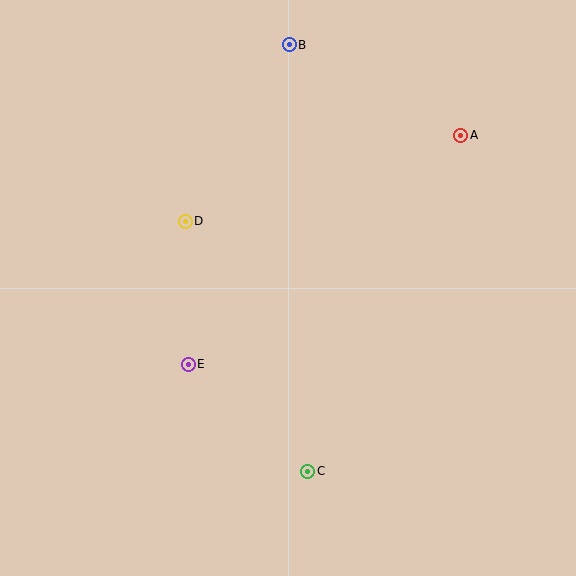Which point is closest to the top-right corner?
Point A is closest to the top-right corner.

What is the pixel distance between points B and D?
The distance between B and D is 205 pixels.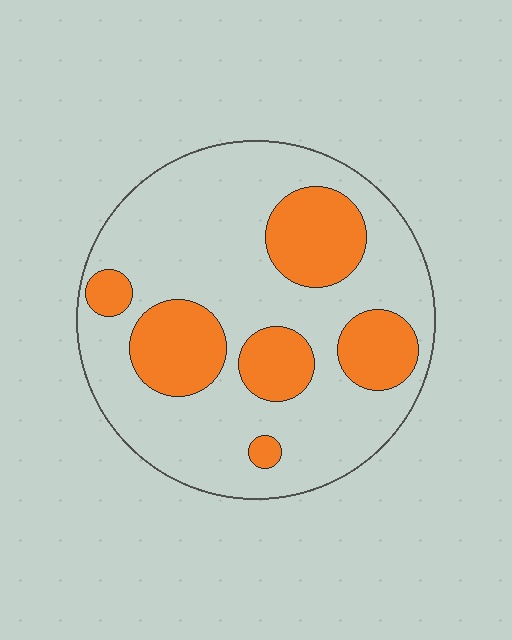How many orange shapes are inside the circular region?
6.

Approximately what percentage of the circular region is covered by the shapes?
Approximately 30%.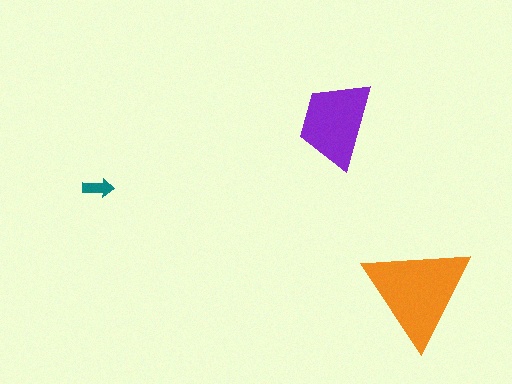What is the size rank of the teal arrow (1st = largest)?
3rd.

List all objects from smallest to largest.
The teal arrow, the purple trapezoid, the orange triangle.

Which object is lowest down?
The orange triangle is bottommost.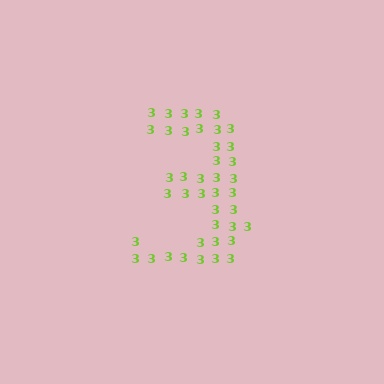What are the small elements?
The small elements are digit 3's.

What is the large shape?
The large shape is the digit 3.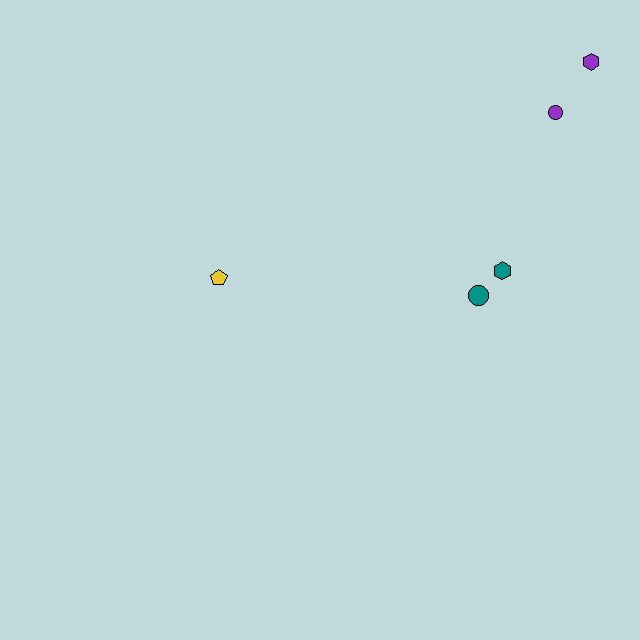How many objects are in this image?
There are 5 objects.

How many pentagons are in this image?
There is 1 pentagon.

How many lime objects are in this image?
There are no lime objects.